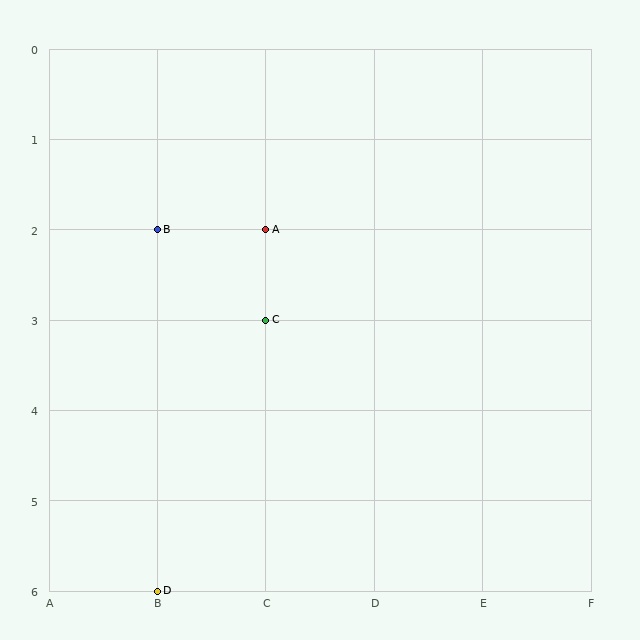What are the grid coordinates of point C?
Point C is at grid coordinates (C, 3).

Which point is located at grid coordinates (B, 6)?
Point D is at (B, 6).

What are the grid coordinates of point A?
Point A is at grid coordinates (C, 2).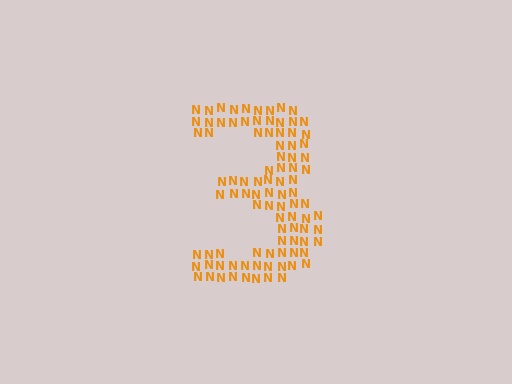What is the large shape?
The large shape is the digit 3.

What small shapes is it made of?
It is made of small letter N's.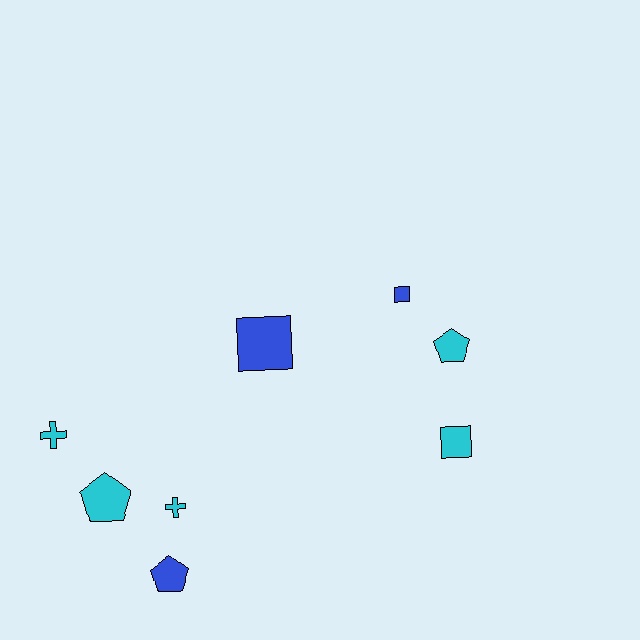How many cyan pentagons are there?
There are 2 cyan pentagons.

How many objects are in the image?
There are 8 objects.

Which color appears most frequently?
Cyan, with 5 objects.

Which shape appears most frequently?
Square, with 3 objects.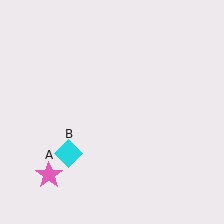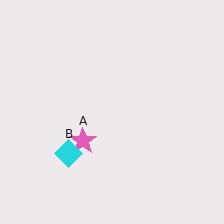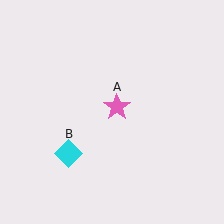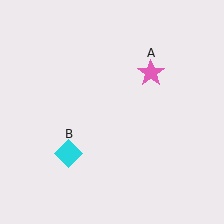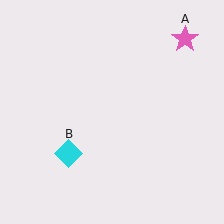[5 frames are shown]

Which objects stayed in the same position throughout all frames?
Cyan diamond (object B) remained stationary.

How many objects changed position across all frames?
1 object changed position: pink star (object A).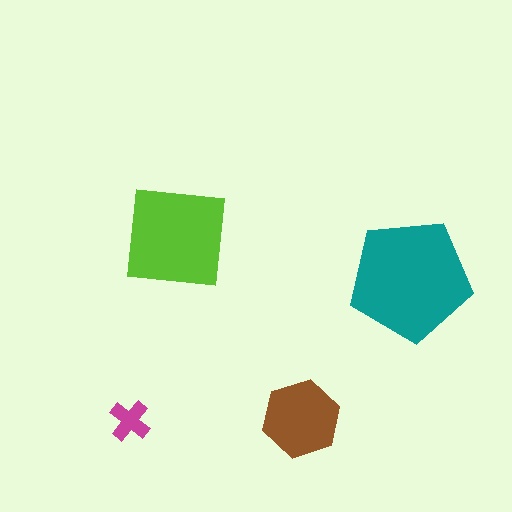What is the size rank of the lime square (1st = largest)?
2nd.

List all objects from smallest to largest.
The magenta cross, the brown hexagon, the lime square, the teal pentagon.